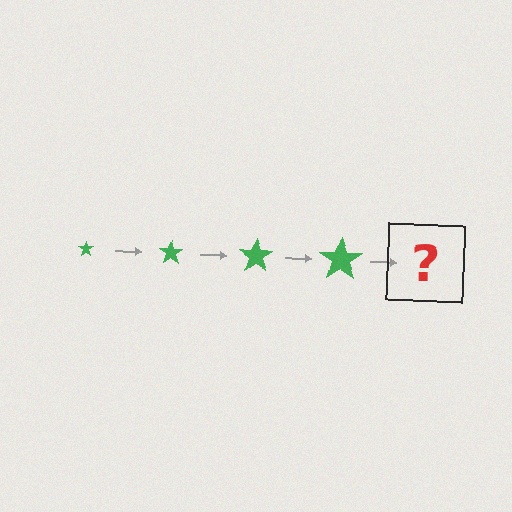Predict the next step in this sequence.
The next step is a green star, larger than the previous one.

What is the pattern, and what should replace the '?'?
The pattern is that the star gets progressively larger each step. The '?' should be a green star, larger than the previous one.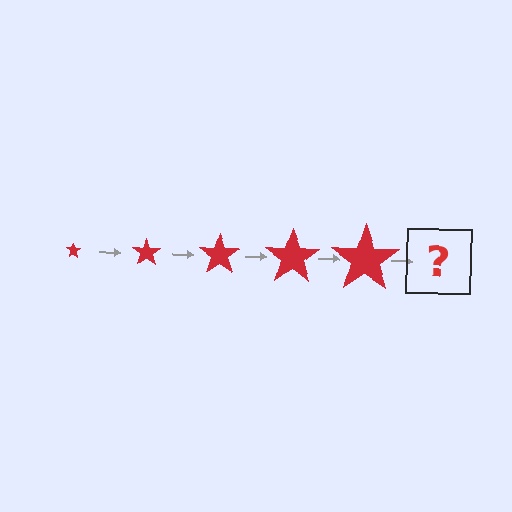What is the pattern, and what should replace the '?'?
The pattern is that the star gets progressively larger each step. The '?' should be a red star, larger than the previous one.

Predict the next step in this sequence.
The next step is a red star, larger than the previous one.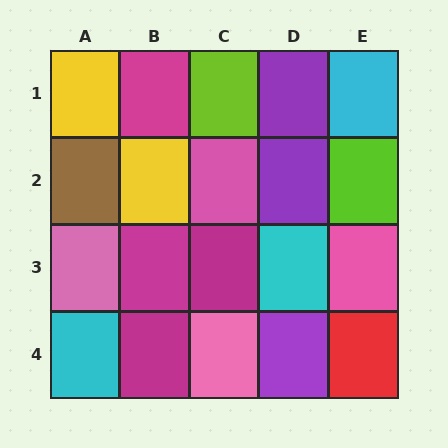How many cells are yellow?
2 cells are yellow.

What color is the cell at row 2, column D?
Purple.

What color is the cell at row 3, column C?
Magenta.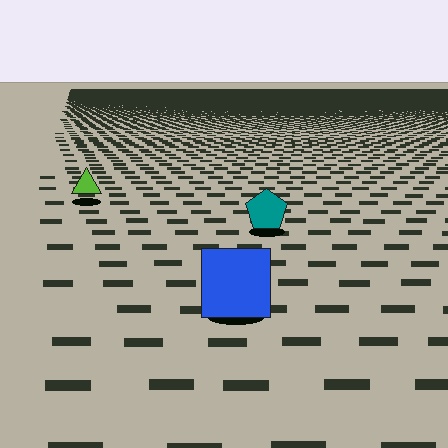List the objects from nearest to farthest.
From nearest to farthest: the blue square, the teal pentagon, the lime triangle.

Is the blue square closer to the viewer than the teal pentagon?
Yes. The blue square is closer — you can tell from the texture gradient: the ground texture is coarser near it.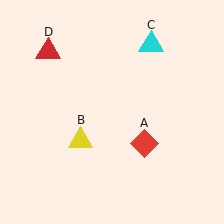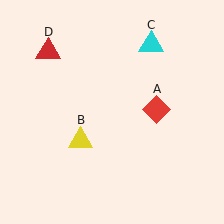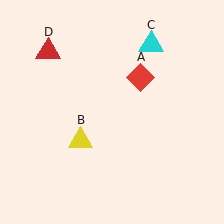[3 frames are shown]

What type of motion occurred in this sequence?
The red diamond (object A) rotated counterclockwise around the center of the scene.